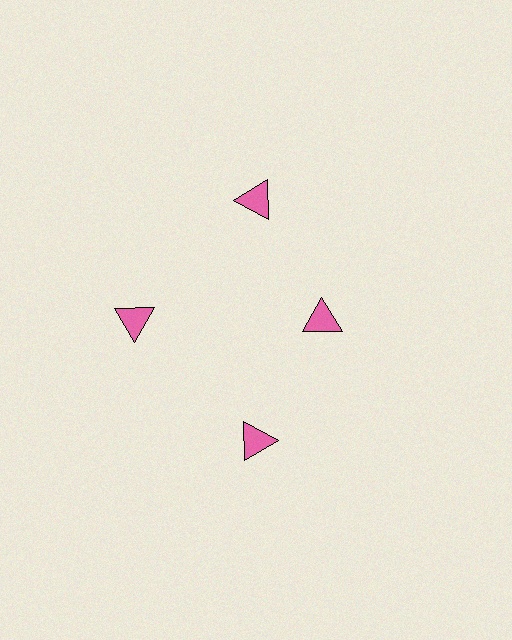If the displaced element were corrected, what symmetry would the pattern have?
It would have 4-fold rotational symmetry — the pattern would map onto itself every 90 degrees.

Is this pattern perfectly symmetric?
No. The 4 pink triangles are arranged in a ring, but one element near the 3 o'clock position is pulled inward toward the center, breaking the 4-fold rotational symmetry.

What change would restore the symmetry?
The symmetry would be restored by moving it outward, back onto the ring so that all 4 triangles sit at equal angles and equal distance from the center.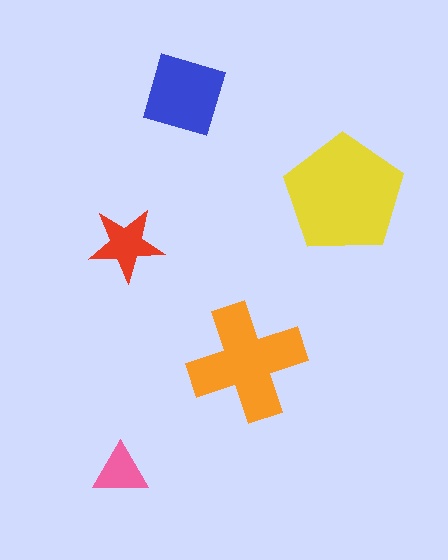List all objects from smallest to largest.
The pink triangle, the red star, the blue diamond, the orange cross, the yellow pentagon.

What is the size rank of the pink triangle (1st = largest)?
5th.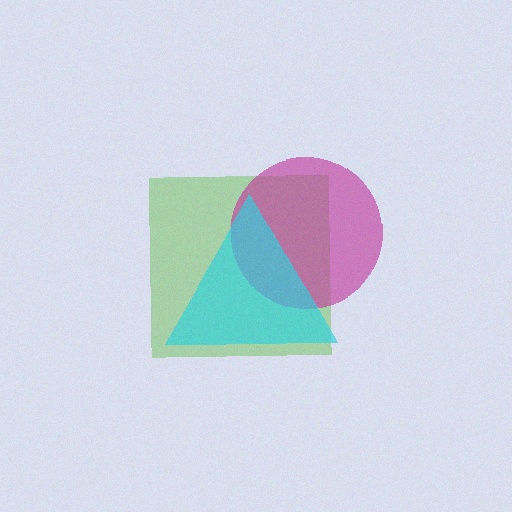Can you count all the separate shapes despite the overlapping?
Yes, there are 3 separate shapes.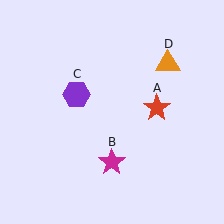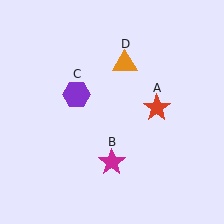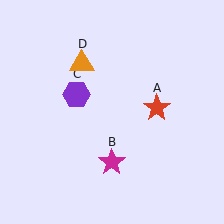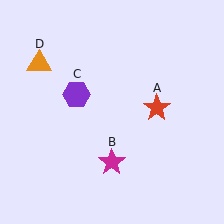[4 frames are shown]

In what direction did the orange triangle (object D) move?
The orange triangle (object D) moved left.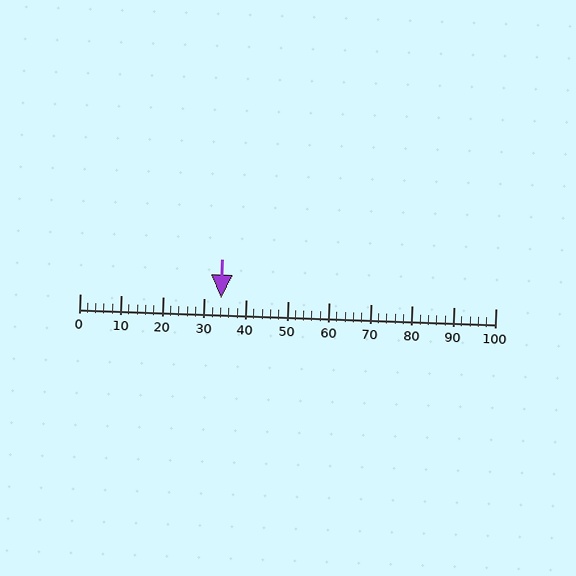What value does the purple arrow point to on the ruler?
The purple arrow points to approximately 34.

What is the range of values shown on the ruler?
The ruler shows values from 0 to 100.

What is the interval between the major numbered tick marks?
The major tick marks are spaced 10 units apart.